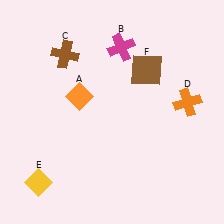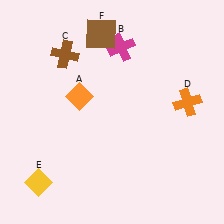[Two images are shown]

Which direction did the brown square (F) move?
The brown square (F) moved left.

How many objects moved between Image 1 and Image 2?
1 object moved between the two images.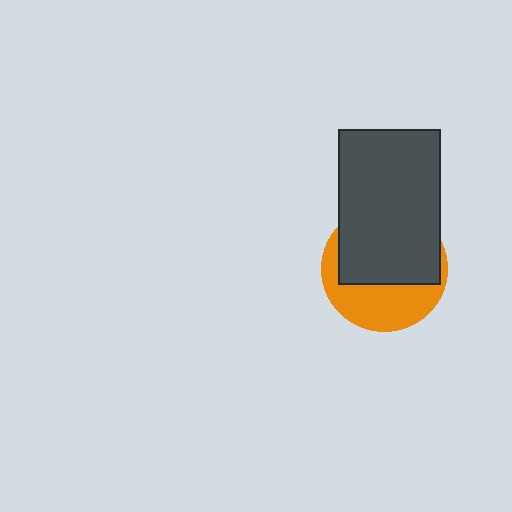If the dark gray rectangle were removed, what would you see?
You would see the complete orange circle.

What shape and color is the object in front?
The object in front is a dark gray rectangle.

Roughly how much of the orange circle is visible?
A small part of it is visible (roughly 41%).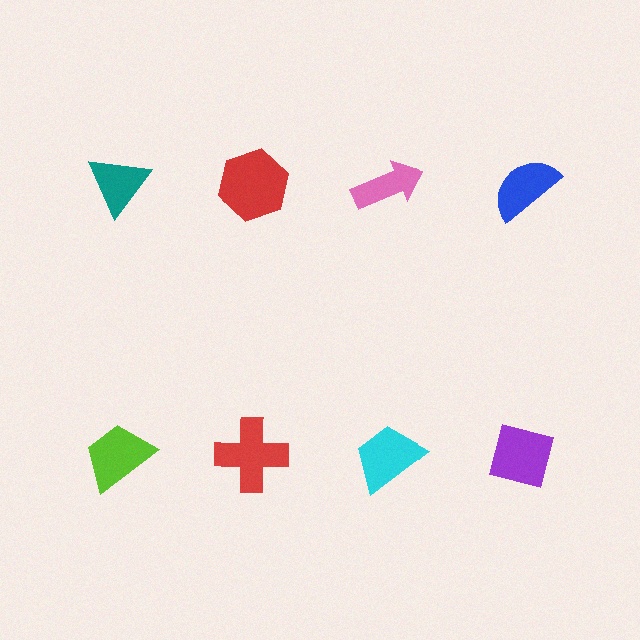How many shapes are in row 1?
4 shapes.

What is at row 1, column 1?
A teal triangle.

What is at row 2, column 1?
A lime trapezoid.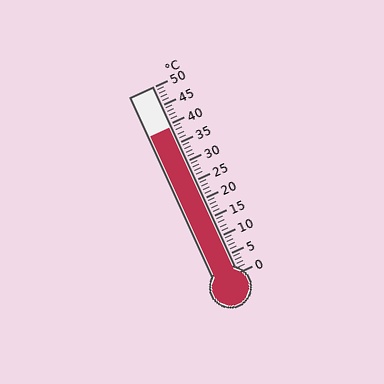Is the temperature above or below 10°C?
The temperature is above 10°C.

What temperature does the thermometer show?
The thermometer shows approximately 39°C.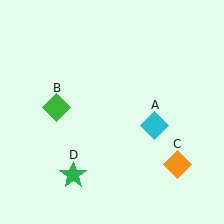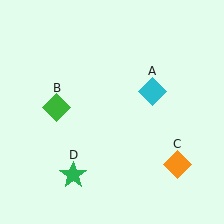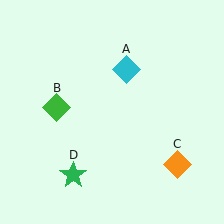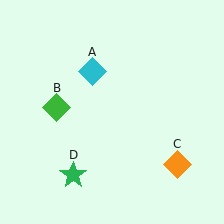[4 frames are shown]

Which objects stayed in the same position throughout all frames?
Green diamond (object B) and orange diamond (object C) and green star (object D) remained stationary.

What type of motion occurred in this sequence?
The cyan diamond (object A) rotated counterclockwise around the center of the scene.